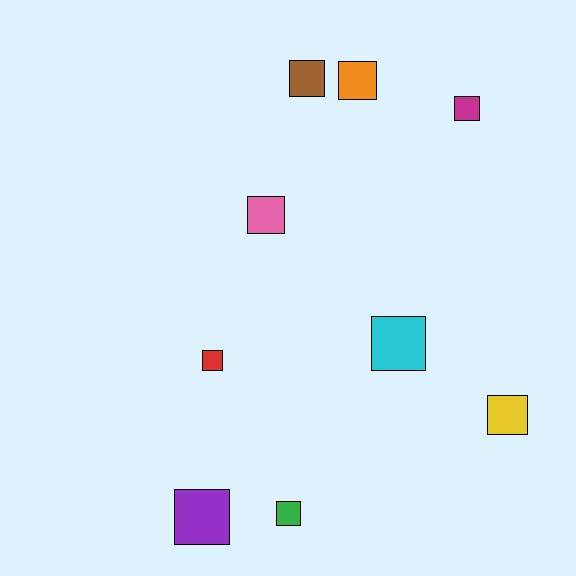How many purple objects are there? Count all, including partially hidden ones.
There is 1 purple object.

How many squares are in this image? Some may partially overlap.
There are 9 squares.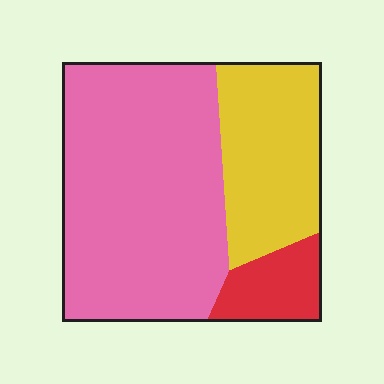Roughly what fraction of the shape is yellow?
Yellow covers around 30% of the shape.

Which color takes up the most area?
Pink, at roughly 60%.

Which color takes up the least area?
Red, at roughly 10%.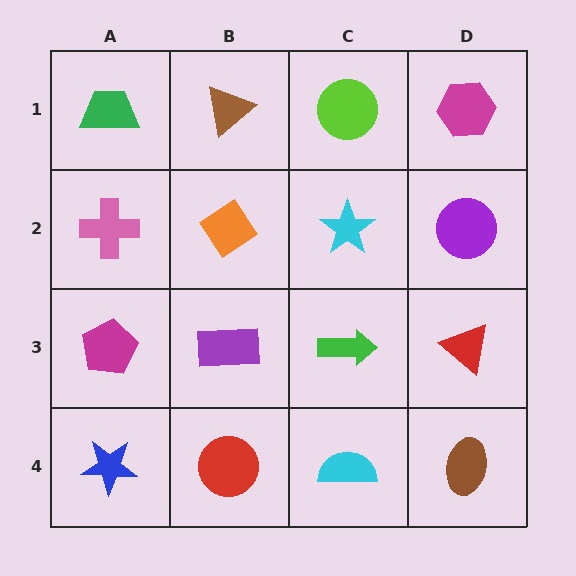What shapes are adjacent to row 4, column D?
A red triangle (row 3, column D), a cyan semicircle (row 4, column C).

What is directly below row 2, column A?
A magenta pentagon.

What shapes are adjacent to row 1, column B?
An orange diamond (row 2, column B), a green trapezoid (row 1, column A), a lime circle (row 1, column C).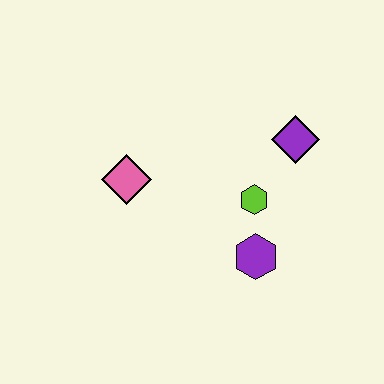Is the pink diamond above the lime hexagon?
Yes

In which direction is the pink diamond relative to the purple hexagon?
The pink diamond is to the left of the purple hexagon.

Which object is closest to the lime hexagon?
The purple hexagon is closest to the lime hexagon.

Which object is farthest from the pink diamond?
The purple diamond is farthest from the pink diamond.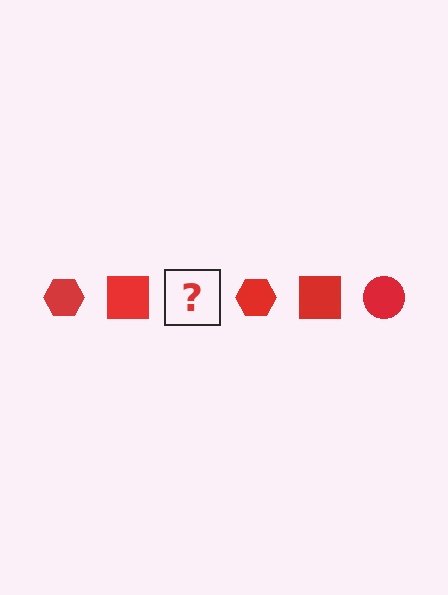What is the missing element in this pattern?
The missing element is a red circle.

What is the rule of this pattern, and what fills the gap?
The rule is that the pattern cycles through hexagon, square, circle shapes in red. The gap should be filled with a red circle.